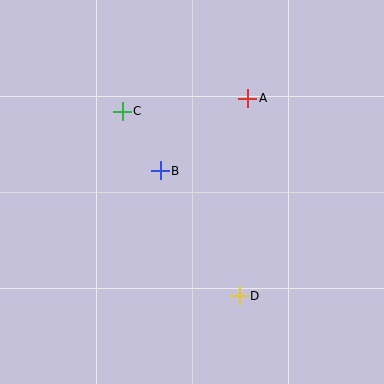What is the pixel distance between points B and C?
The distance between B and C is 70 pixels.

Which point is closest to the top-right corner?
Point A is closest to the top-right corner.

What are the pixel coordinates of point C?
Point C is at (122, 111).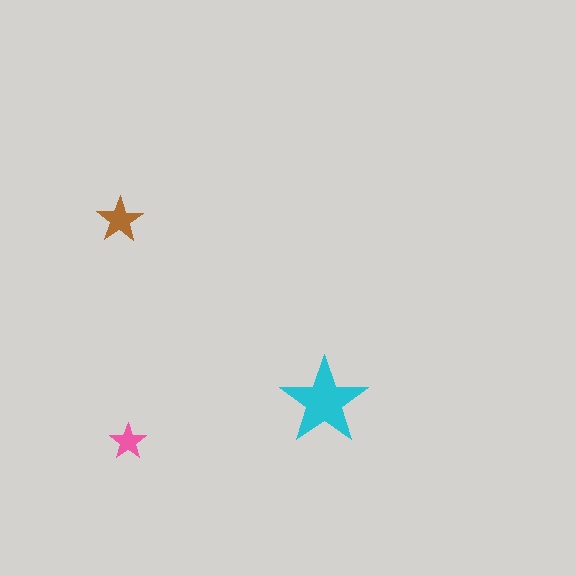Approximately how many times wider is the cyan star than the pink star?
About 2.5 times wider.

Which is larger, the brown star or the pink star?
The brown one.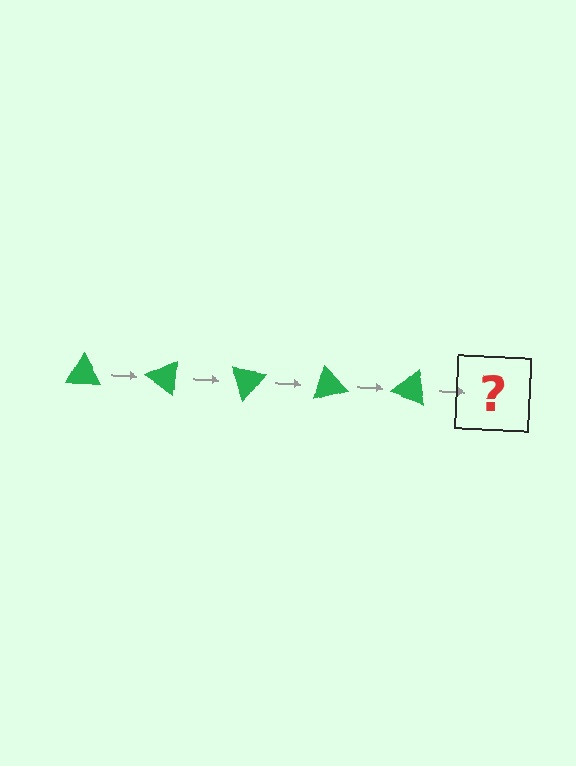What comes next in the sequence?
The next element should be a green triangle rotated 175 degrees.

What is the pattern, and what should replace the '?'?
The pattern is that the triangle rotates 35 degrees each step. The '?' should be a green triangle rotated 175 degrees.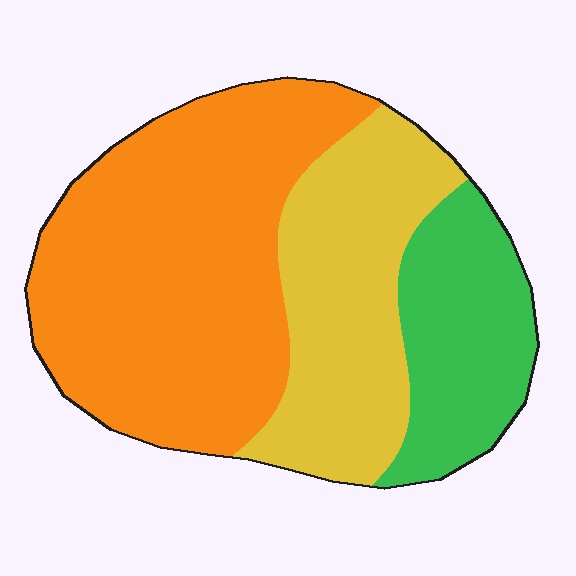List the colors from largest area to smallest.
From largest to smallest: orange, yellow, green.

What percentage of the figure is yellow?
Yellow covers around 30% of the figure.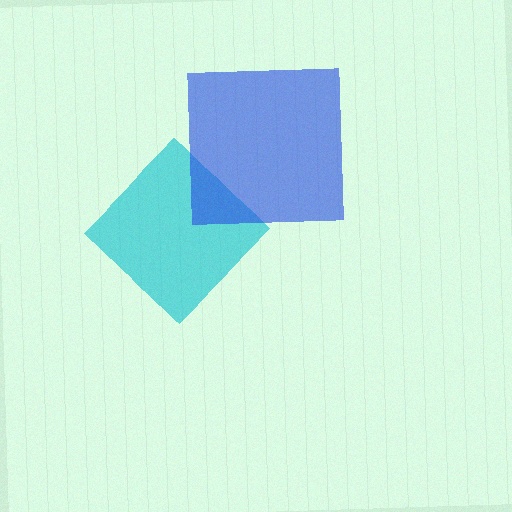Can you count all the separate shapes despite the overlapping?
Yes, there are 2 separate shapes.